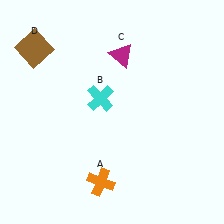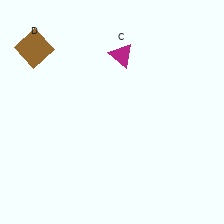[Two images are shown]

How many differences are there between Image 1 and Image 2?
There are 2 differences between the two images.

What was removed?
The cyan cross (B), the orange cross (A) were removed in Image 2.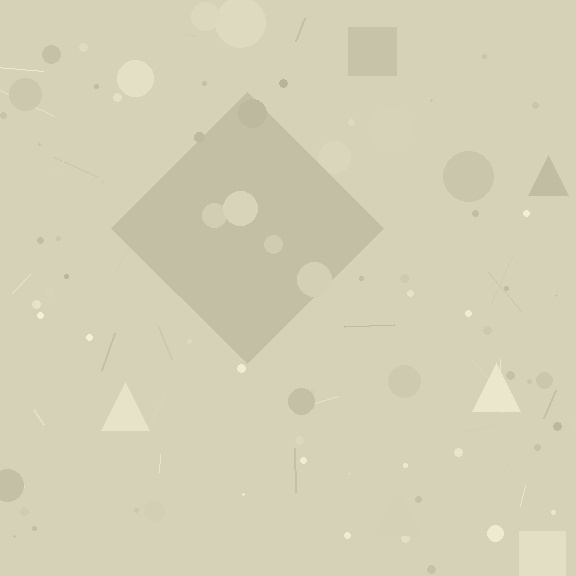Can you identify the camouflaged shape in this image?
The camouflaged shape is a diamond.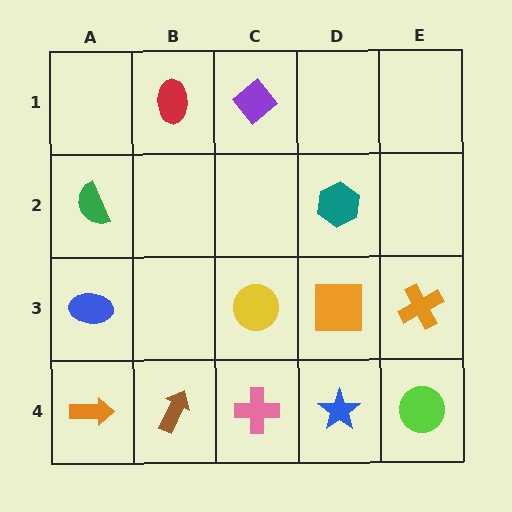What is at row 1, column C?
A purple diamond.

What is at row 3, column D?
An orange square.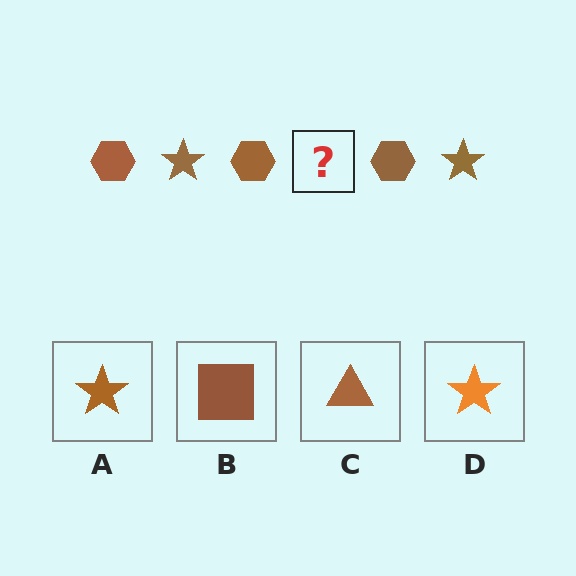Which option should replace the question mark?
Option A.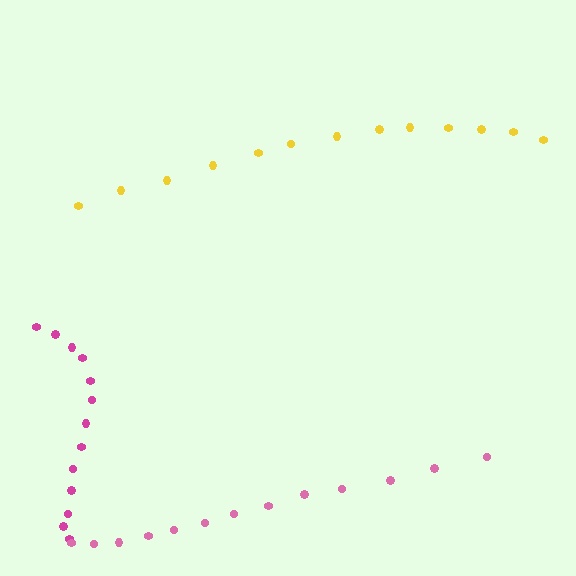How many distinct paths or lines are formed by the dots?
There are 3 distinct paths.